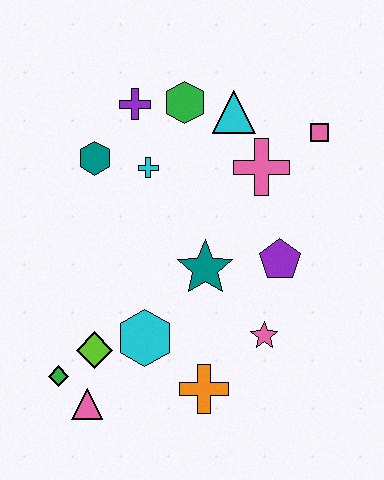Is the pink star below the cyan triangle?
Yes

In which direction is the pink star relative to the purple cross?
The pink star is below the purple cross.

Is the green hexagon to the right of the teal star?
No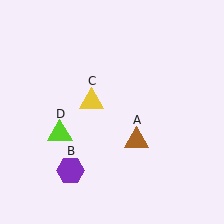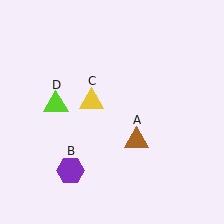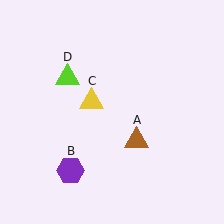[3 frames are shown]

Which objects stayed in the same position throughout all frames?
Brown triangle (object A) and purple hexagon (object B) and yellow triangle (object C) remained stationary.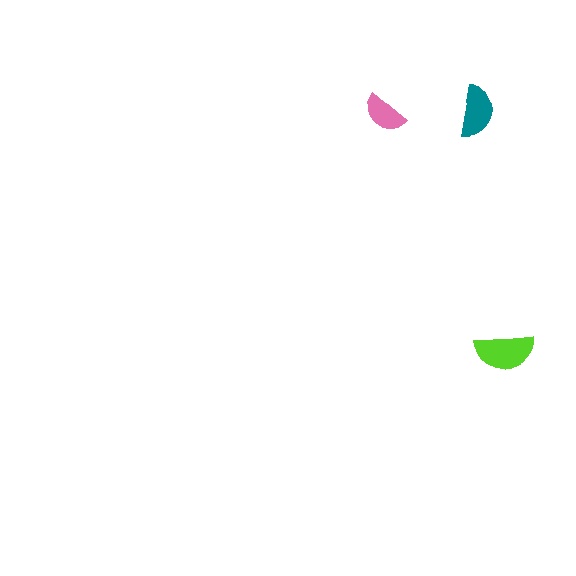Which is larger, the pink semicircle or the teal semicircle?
The teal one.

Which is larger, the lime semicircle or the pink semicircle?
The lime one.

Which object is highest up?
The teal semicircle is topmost.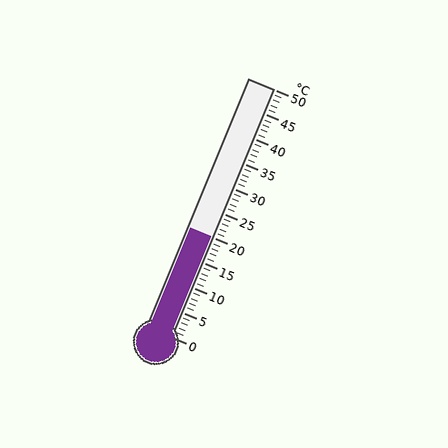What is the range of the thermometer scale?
The thermometer scale ranges from 0°C to 50°C.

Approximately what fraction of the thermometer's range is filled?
The thermometer is filled to approximately 40% of its range.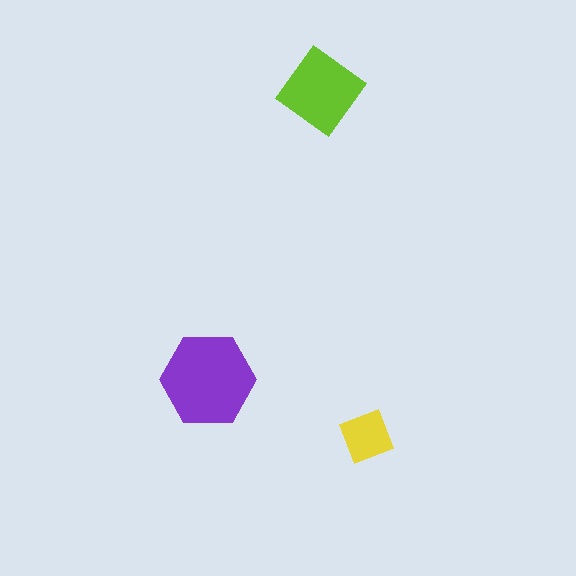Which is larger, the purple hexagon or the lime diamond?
The purple hexagon.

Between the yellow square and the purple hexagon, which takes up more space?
The purple hexagon.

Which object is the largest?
The purple hexagon.